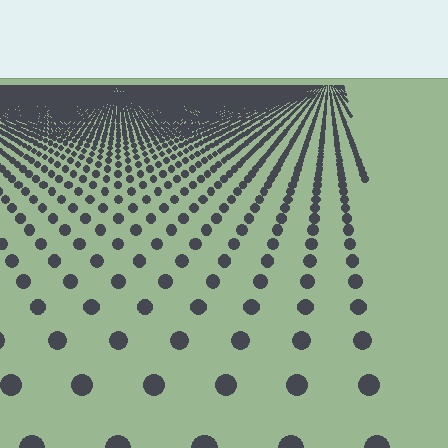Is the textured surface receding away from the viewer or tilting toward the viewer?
The surface is receding away from the viewer. Texture elements get smaller and denser toward the top.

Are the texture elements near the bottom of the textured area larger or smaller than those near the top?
Larger. Near the bottom, elements are closer to the viewer and appear at a bigger on-screen size.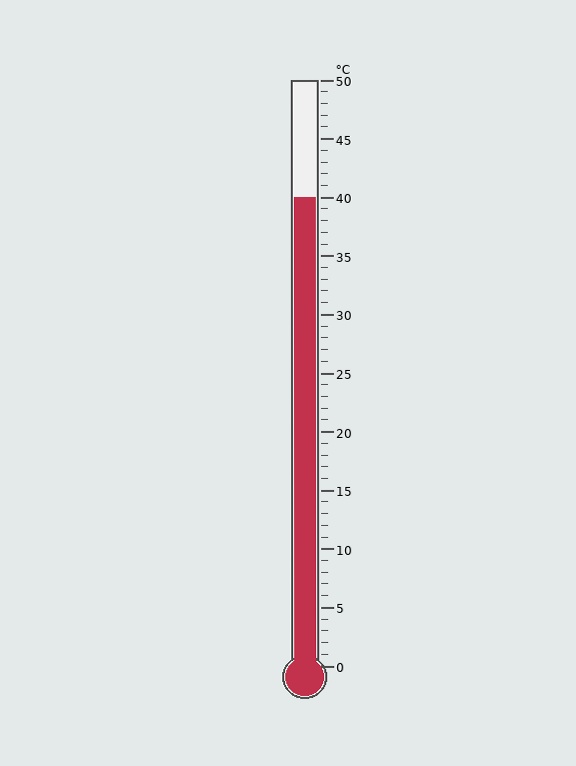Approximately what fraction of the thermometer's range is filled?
The thermometer is filled to approximately 80% of its range.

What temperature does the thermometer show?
The thermometer shows approximately 40°C.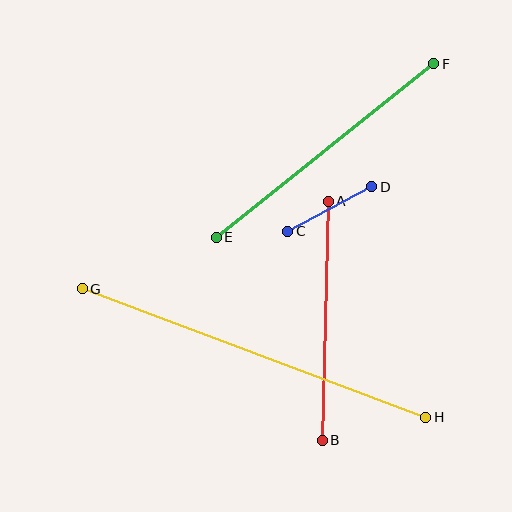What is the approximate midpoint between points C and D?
The midpoint is at approximately (330, 209) pixels.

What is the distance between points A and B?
The distance is approximately 239 pixels.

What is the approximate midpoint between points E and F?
The midpoint is at approximately (325, 151) pixels.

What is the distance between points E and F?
The distance is approximately 278 pixels.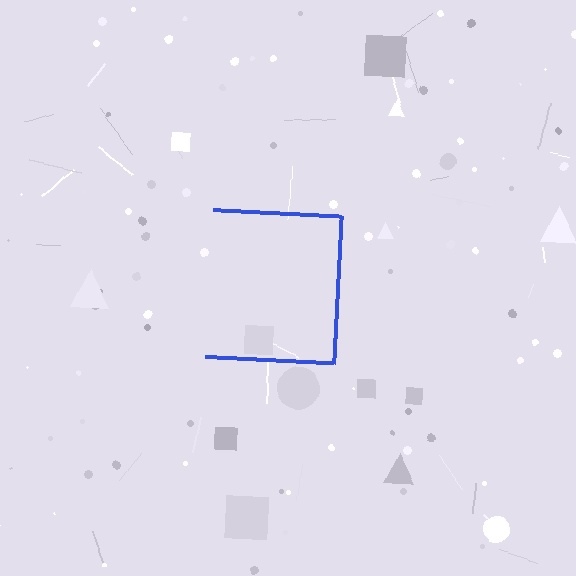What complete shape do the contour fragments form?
The contour fragments form a square.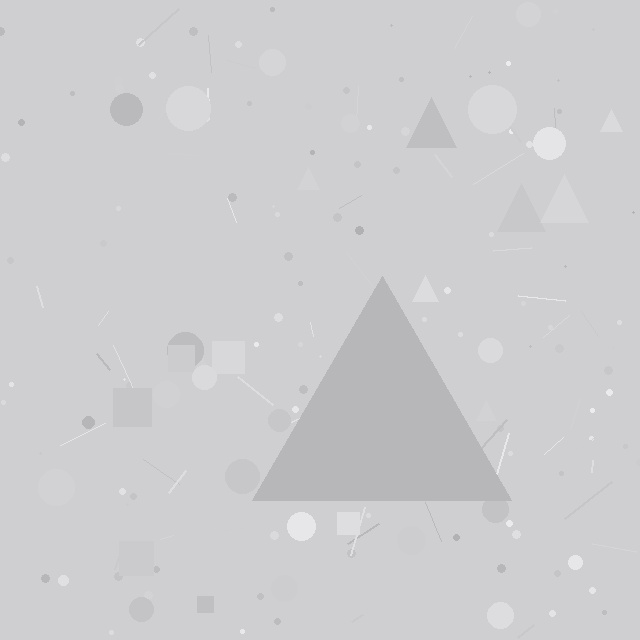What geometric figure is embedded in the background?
A triangle is embedded in the background.